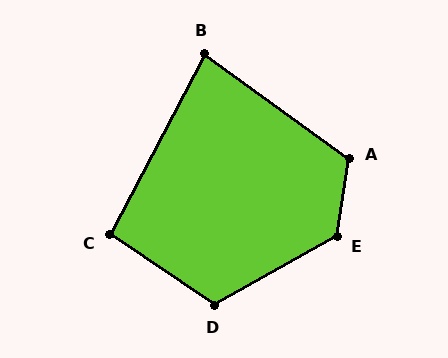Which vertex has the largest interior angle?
E, at approximately 128 degrees.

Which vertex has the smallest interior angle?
B, at approximately 82 degrees.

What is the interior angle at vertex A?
Approximately 117 degrees (obtuse).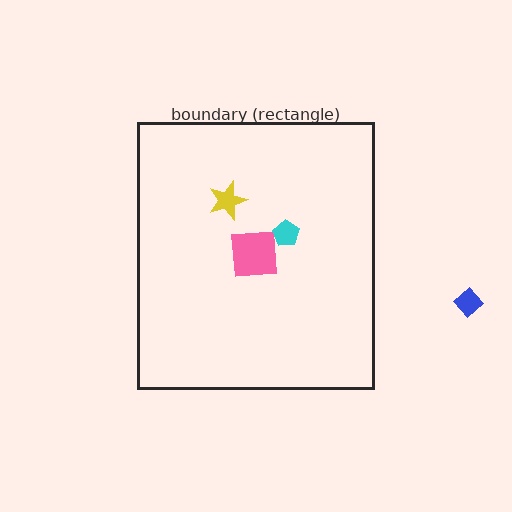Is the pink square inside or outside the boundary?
Inside.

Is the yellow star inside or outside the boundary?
Inside.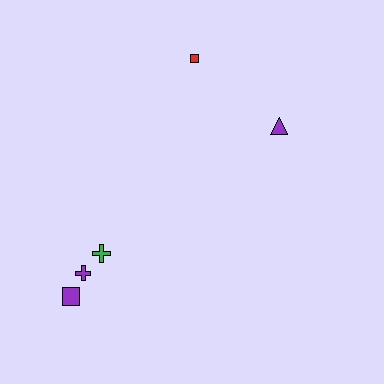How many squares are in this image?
There are 2 squares.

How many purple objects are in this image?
There are 3 purple objects.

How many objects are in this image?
There are 5 objects.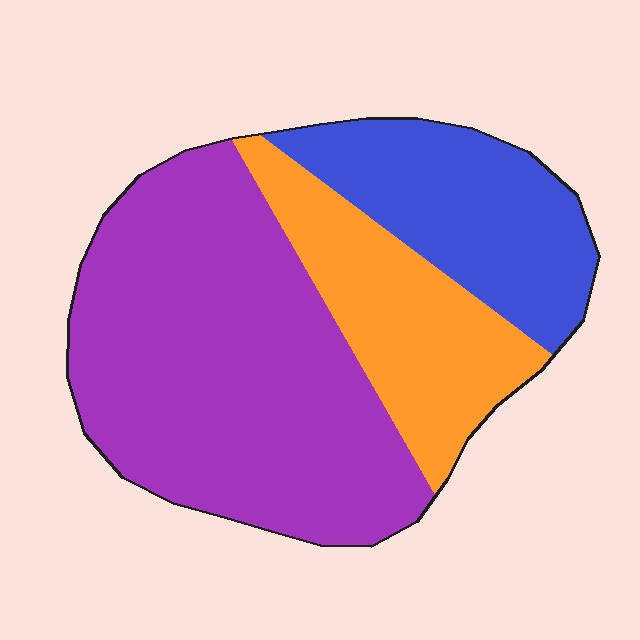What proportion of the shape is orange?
Orange takes up between a sixth and a third of the shape.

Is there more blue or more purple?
Purple.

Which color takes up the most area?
Purple, at roughly 55%.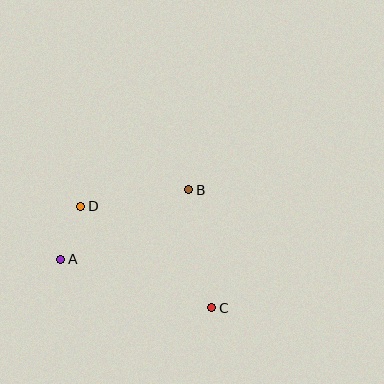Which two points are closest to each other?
Points A and D are closest to each other.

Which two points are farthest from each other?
Points C and D are farthest from each other.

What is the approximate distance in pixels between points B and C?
The distance between B and C is approximately 120 pixels.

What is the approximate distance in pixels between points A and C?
The distance between A and C is approximately 159 pixels.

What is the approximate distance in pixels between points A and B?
The distance between A and B is approximately 145 pixels.